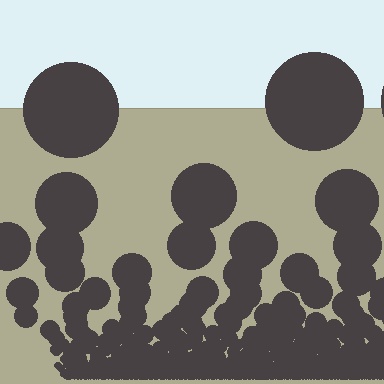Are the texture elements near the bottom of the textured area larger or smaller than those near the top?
Smaller. The gradient is inverted — elements near the bottom are smaller and denser.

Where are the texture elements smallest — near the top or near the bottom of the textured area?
Near the bottom.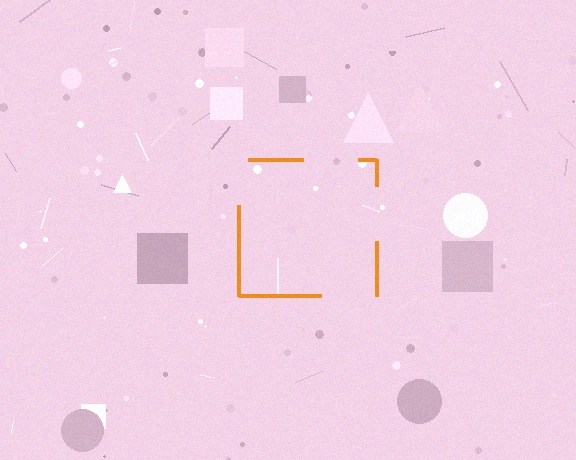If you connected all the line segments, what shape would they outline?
They would outline a square.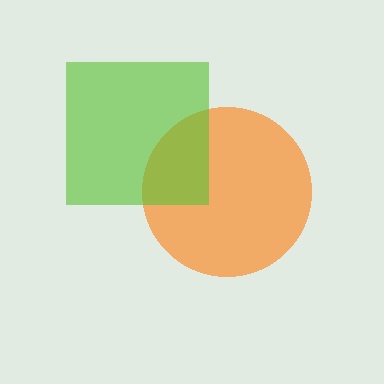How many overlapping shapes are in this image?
There are 2 overlapping shapes in the image.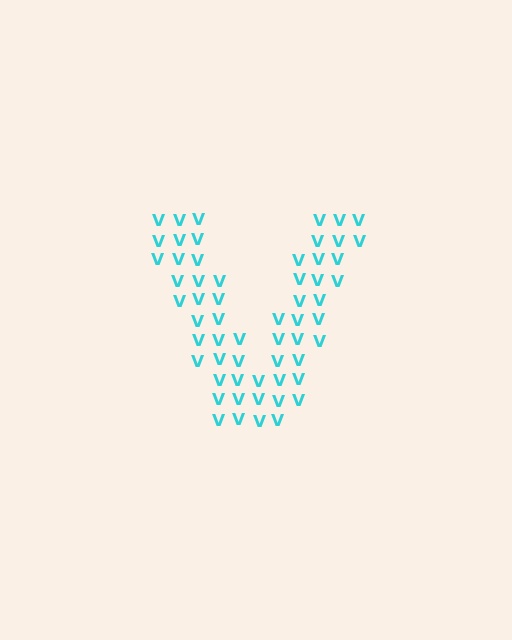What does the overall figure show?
The overall figure shows the letter V.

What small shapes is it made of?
It is made of small letter V's.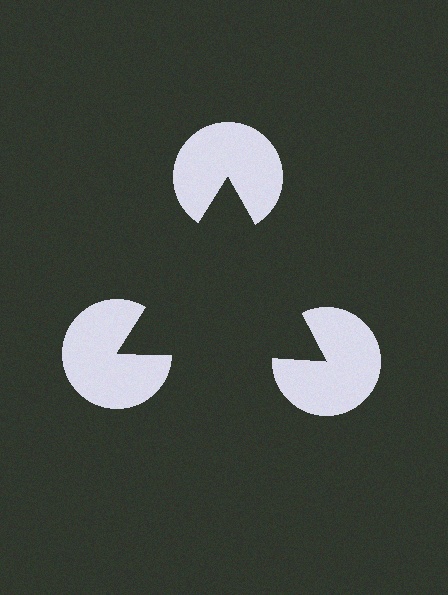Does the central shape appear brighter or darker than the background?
It typically appears slightly darker than the background, even though no actual brightness change is drawn.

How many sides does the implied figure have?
3 sides.